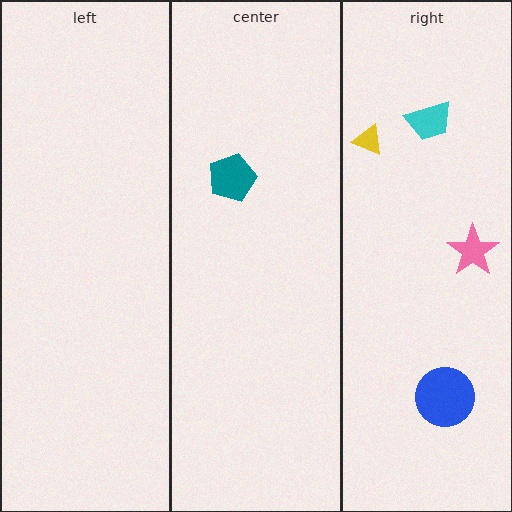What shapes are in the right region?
The cyan trapezoid, the yellow triangle, the blue circle, the pink star.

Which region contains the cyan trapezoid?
The right region.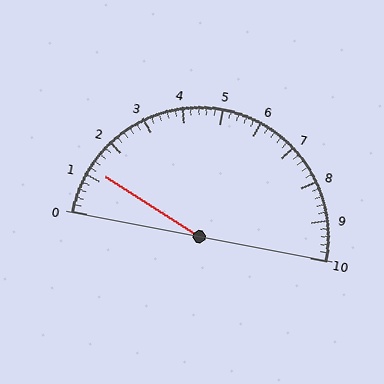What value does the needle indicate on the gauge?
The needle indicates approximately 1.2.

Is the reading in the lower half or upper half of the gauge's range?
The reading is in the lower half of the range (0 to 10).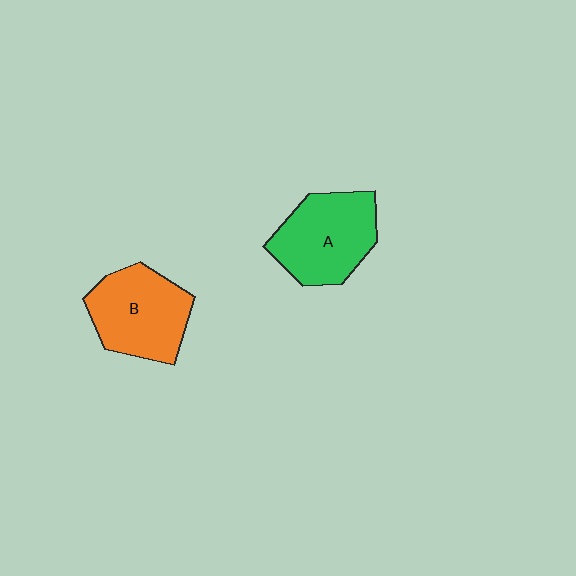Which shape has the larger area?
Shape A (green).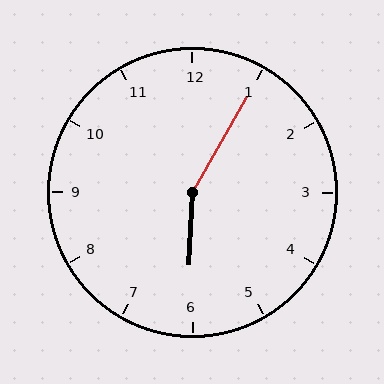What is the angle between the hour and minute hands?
Approximately 152 degrees.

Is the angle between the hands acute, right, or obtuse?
It is obtuse.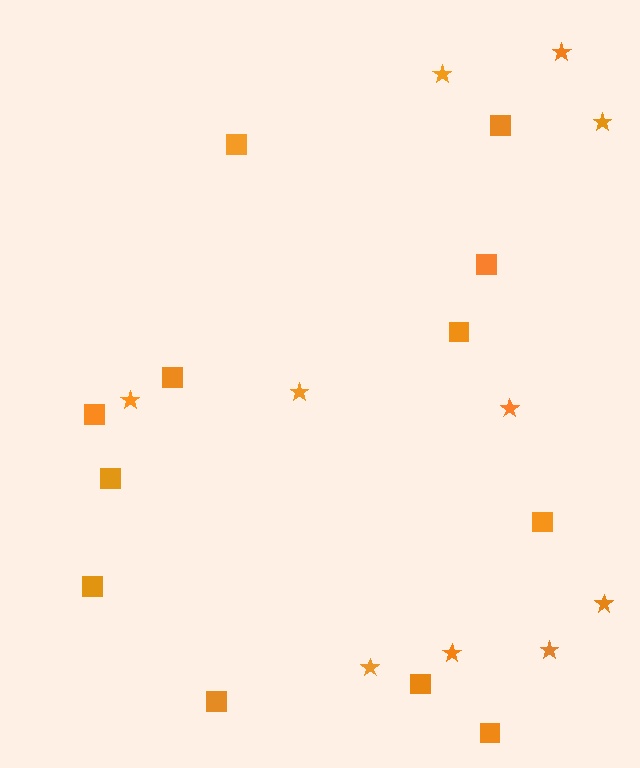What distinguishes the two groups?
There are 2 groups: one group of squares (12) and one group of stars (10).